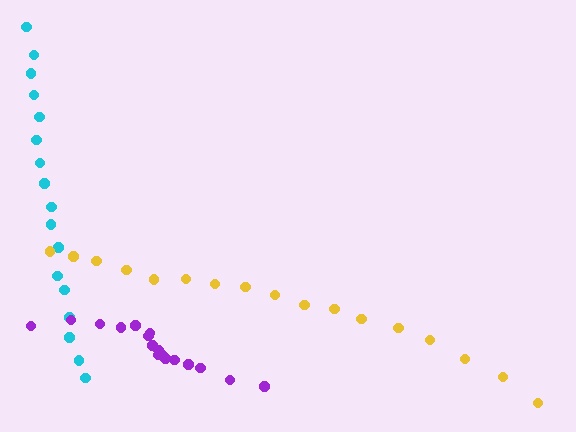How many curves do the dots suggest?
There are 3 distinct paths.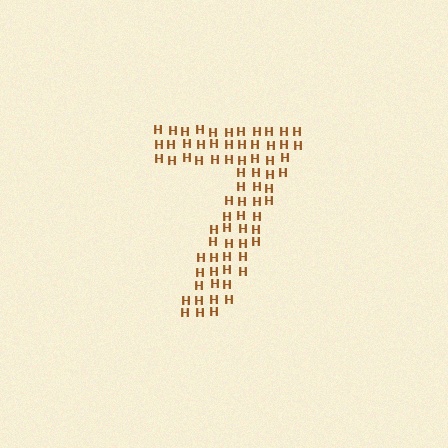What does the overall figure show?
The overall figure shows the digit 7.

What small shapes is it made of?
It is made of small letter H's.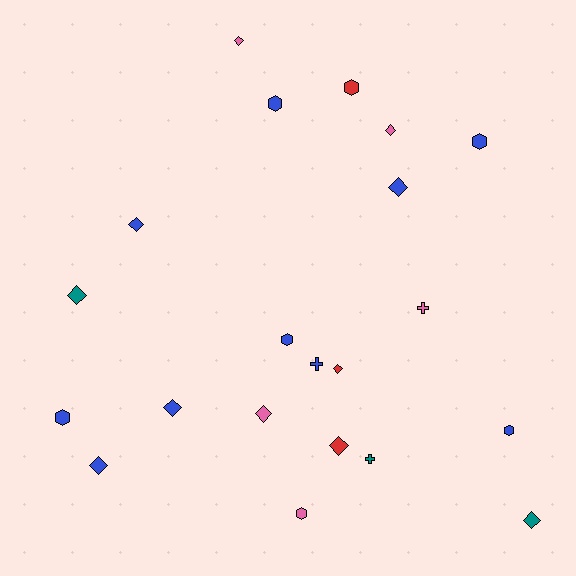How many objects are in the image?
There are 21 objects.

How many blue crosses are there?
There is 1 blue cross.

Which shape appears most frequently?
Diamond, with 11 objects.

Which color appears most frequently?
Blue, with 10 objects.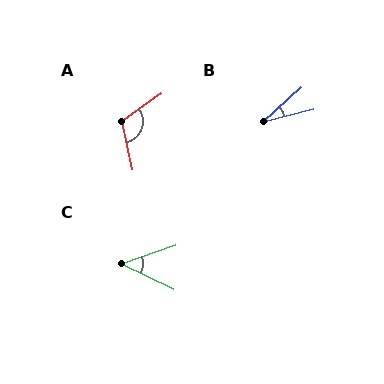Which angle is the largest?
A, at approximately 114 degrees.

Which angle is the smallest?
B, at approximately 29 degrees.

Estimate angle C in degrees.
Approximately 45 degrees.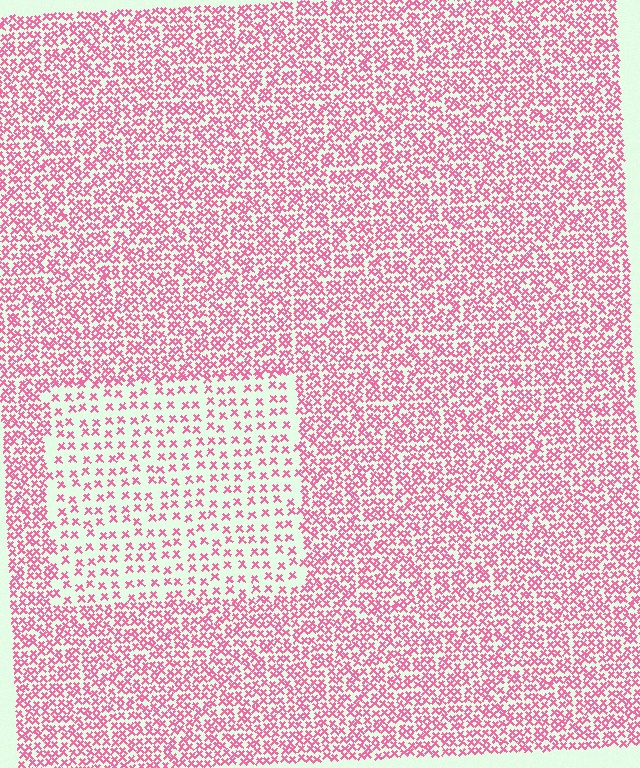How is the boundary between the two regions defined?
The boundary is defined by a change in element density (approximately 2.2x ratio). All elements are the same color, size, and shape.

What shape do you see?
I see a rectangle.